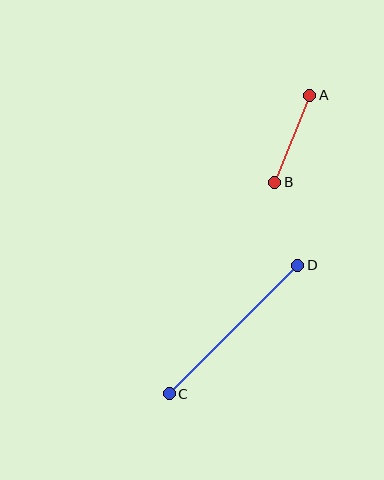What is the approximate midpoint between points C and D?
The midpoint is at approximately (233, 329) pixels.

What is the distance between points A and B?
The distance is approximately 93 pixels.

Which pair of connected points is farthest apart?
Points C and D are farthest apart.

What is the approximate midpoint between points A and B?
The midpoint is at approximately (292, 139) pixels.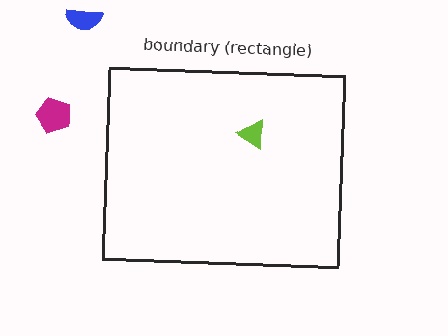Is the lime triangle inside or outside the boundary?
Inside.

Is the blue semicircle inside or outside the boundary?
Outside.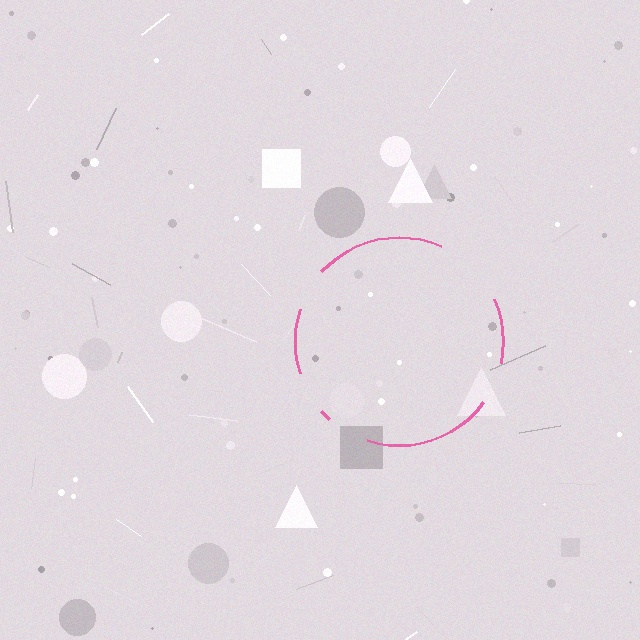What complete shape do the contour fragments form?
The contour fragments form a circle.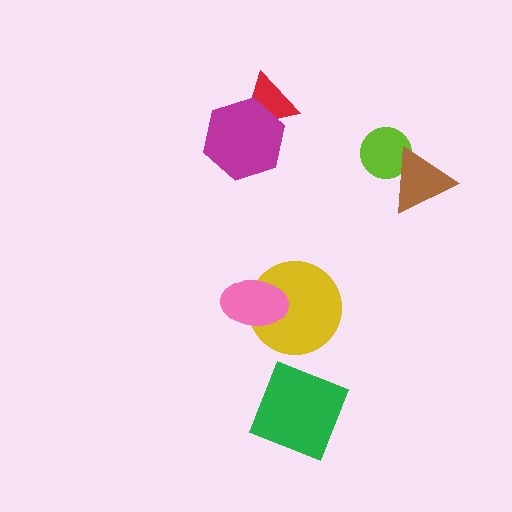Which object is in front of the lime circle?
The brown triangle is in front of the lime circle.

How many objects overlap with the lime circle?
1 object overlaps with the lime circle.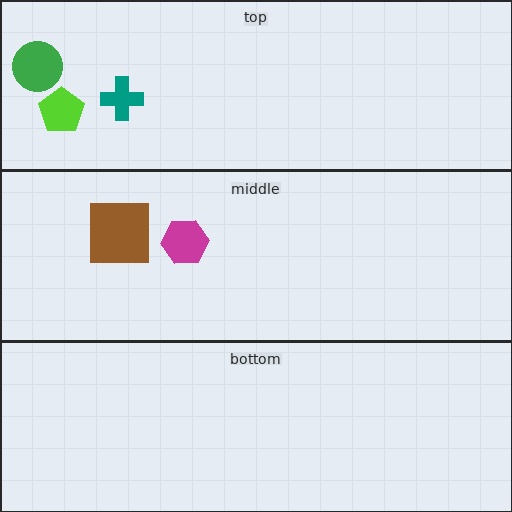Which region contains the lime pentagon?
The top region.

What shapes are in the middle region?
The magenta hexagon, the brown square.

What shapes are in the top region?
The lime pentagon, the teal cross, the green circle.